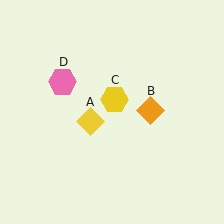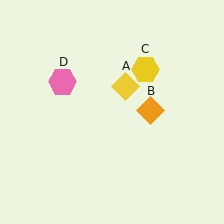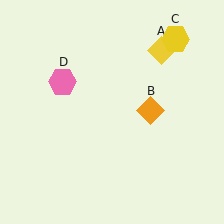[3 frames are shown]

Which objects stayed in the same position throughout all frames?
Orange diamond (object B) and pink hexagon (object D) remained stationary.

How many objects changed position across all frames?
2 objects changed position: yellow diamond (object A), yellow hexagon (object C).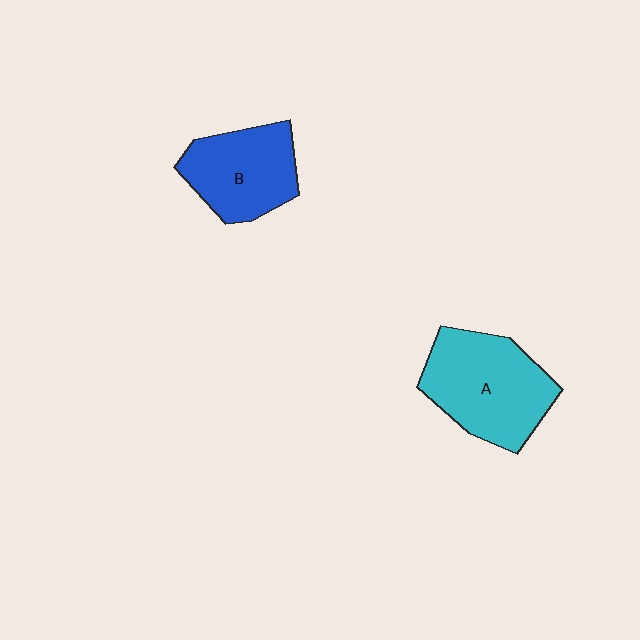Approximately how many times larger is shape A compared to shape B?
Approximately 1.3 times.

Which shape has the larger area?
Shape A (cyan).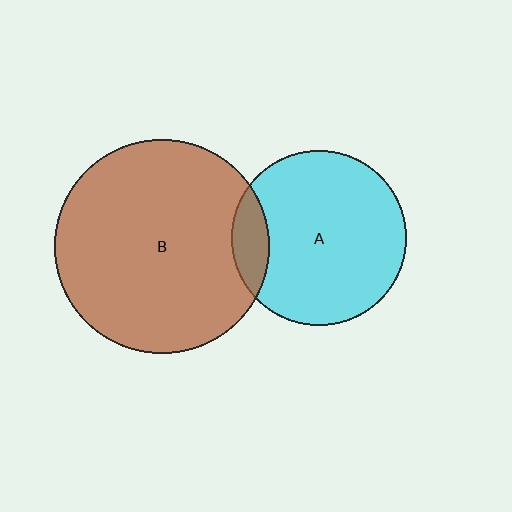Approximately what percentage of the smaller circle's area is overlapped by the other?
Approximately 10%.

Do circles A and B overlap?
Yes.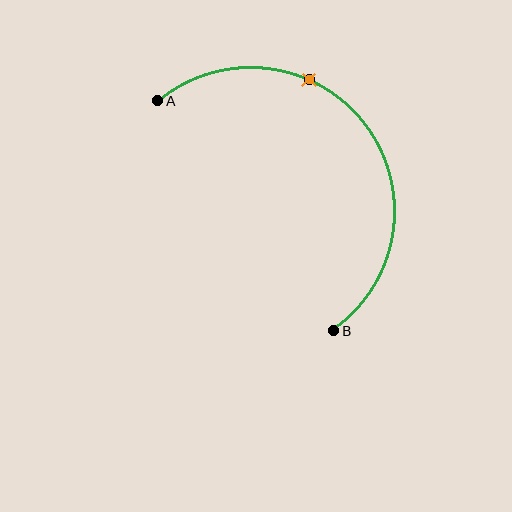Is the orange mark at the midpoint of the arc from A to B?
No. The orange mark lies on the arc but is closer to endpoint A. The arc midpoint would be at the point on the curve equidistant along the arc from both A and B.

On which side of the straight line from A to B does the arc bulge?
The arc bulges above and to the right of the straight line connecting A and B.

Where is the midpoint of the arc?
The arc midpoint is the point on the curve farthest from the straight line joining A and B. It sits above and to the right of that line.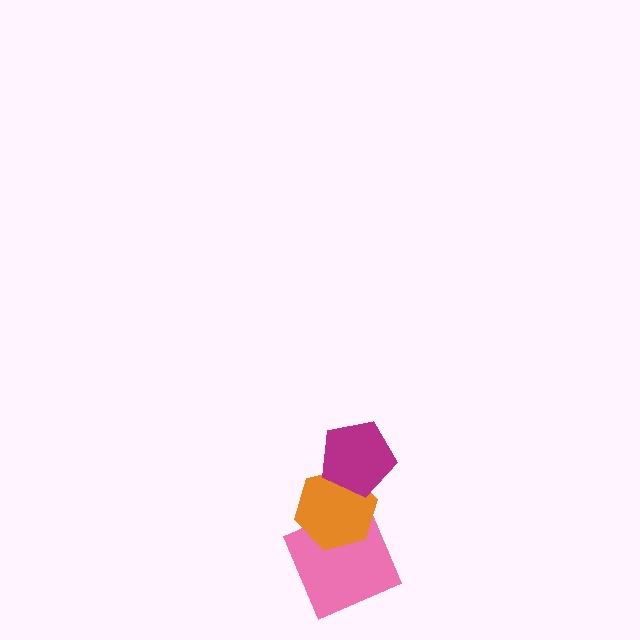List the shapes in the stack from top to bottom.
From top to bottom: the magenta pentagon, the orange hexagon, the pink square.